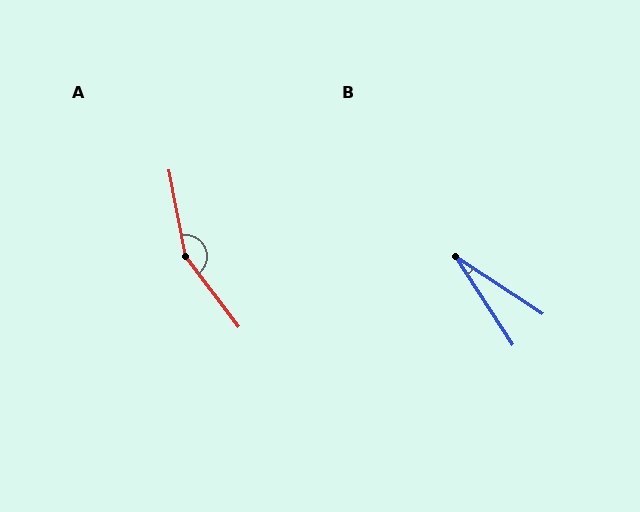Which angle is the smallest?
B, at approximately 24 degrees.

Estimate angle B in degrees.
Approximately 24 degrees.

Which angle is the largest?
A, at approximately 154 degrees.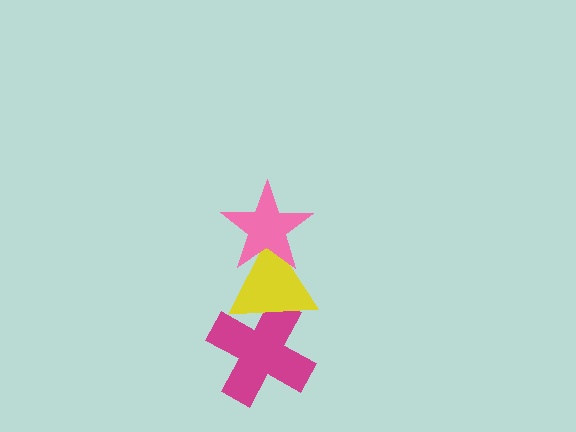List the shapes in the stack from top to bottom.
From top to bottom: the pink star, the yellow triangle, the magenta cross.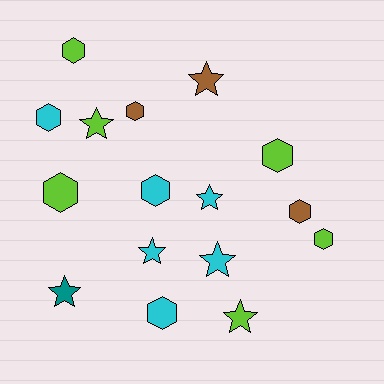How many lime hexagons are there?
There are 4 lime hexagons.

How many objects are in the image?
There are 16 objects.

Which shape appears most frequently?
Hexagon, with 9 objects.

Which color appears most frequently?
Cyan, with 6 objects.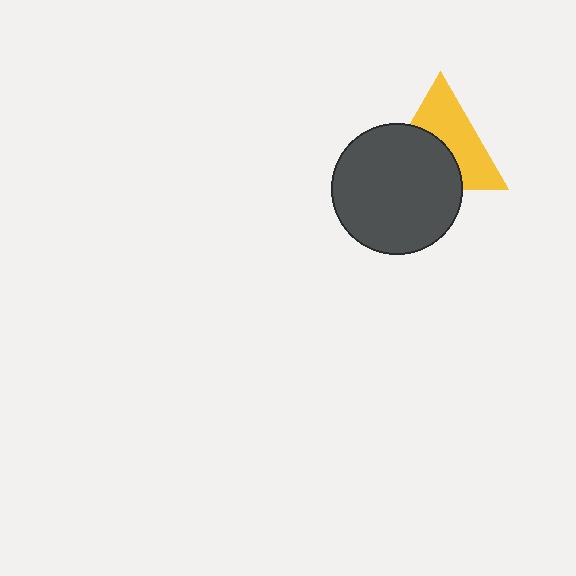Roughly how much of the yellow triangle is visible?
About half of it is visible (roughly 53%).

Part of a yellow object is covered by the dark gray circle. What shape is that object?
It is a triangle.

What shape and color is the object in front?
The object in front is a dark gray circle.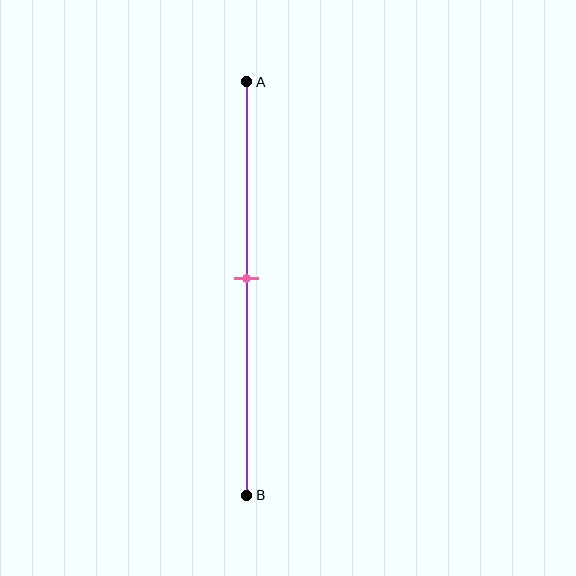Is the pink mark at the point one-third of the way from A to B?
No, the mark is at about 50% from A, not at the 33% one-third point.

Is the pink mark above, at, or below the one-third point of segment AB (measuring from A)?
The pink mark is below the one-third point of segment AB.